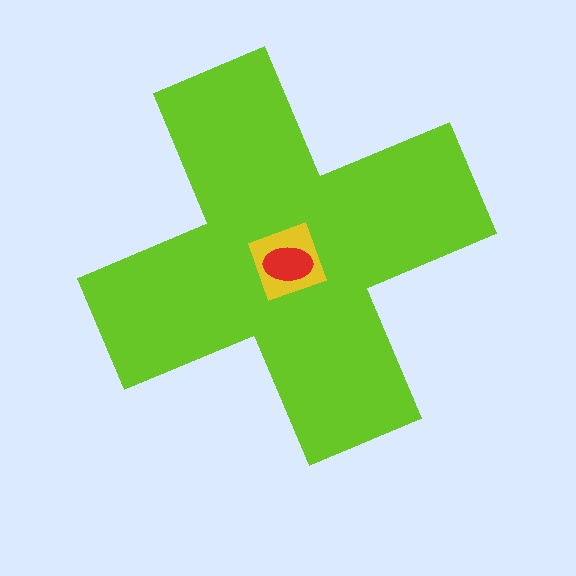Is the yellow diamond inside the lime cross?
Yes.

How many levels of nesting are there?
3.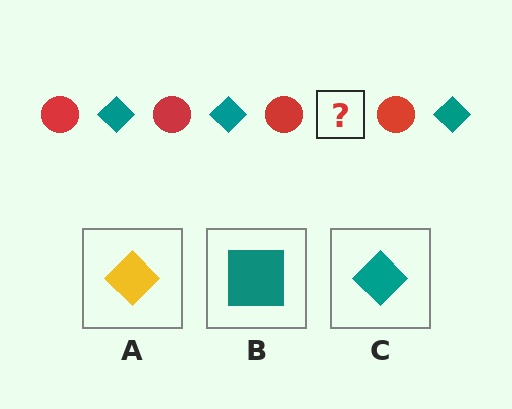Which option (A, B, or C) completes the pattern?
C.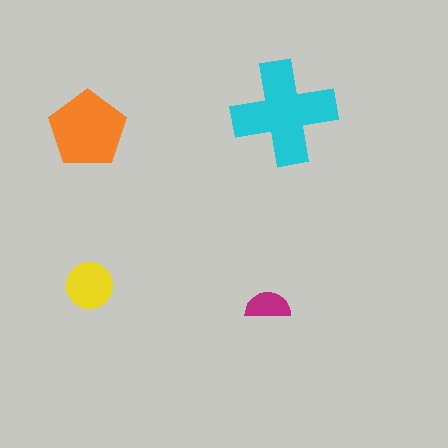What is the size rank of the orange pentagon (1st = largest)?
2nd.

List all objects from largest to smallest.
The cyan cross, the orange pentagon, the yellow circle, the magenta semicircle.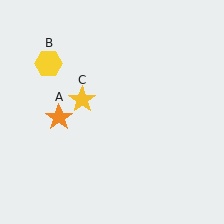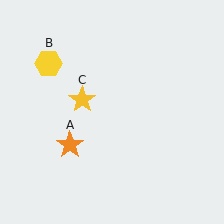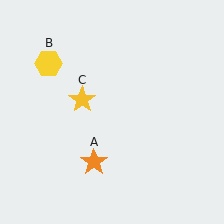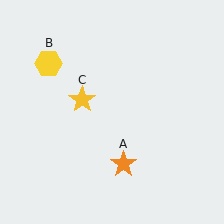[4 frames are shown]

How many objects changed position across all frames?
1 object changed position: orange star (object A).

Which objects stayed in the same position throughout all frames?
Yellow hexagon (object B) and yellow star (object C) remained stationary.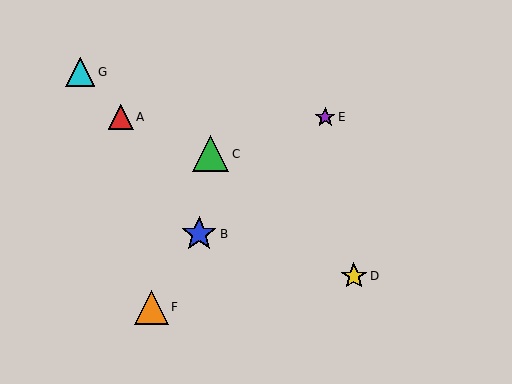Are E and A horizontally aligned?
Yes, both are at y≈117.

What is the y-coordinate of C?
Object C is at y≈154.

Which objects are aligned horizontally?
Objects A, E are aligned horizontally.